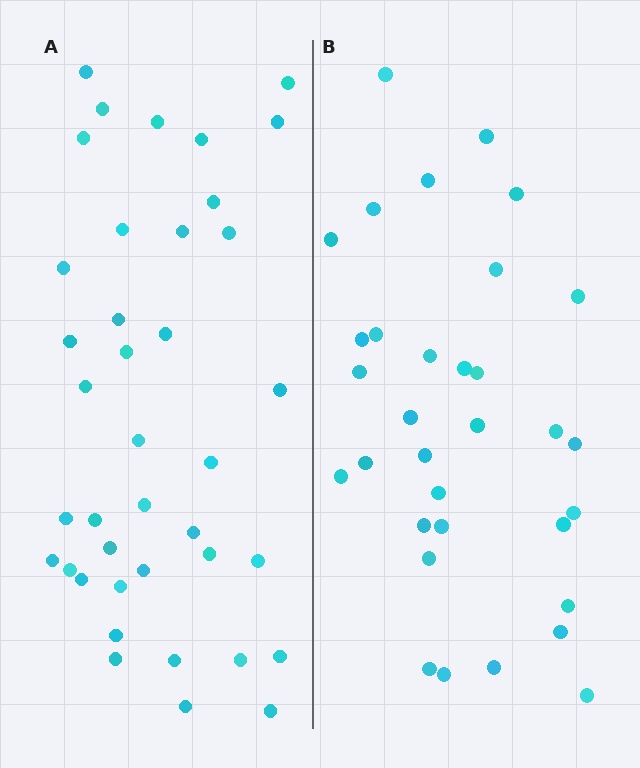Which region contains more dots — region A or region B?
Region A (the left region) has more dots.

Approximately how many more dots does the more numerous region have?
Region A has about 6 more dots than region B.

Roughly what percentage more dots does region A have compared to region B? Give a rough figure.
About 20% more.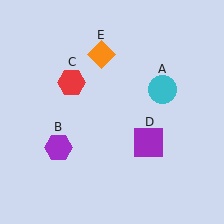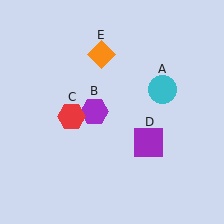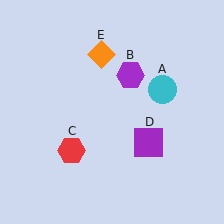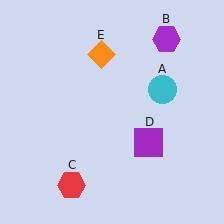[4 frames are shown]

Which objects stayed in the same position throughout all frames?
Cyan circle (object A) and purple square (object D) and orange diamond (object E) remained stationary.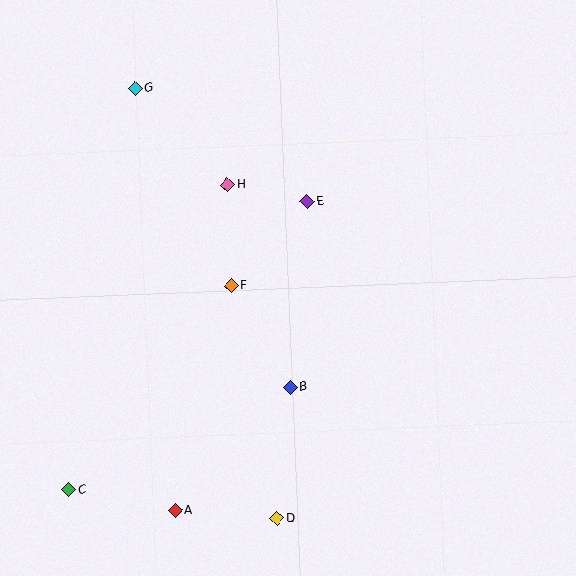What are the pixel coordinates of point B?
Point B is at (290, 387).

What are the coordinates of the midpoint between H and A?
The midpoint between H and A is at (202, 348).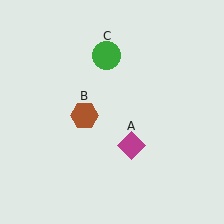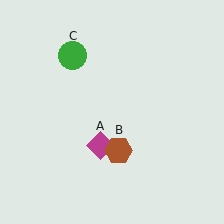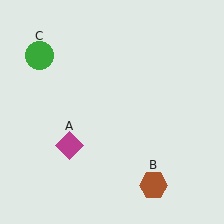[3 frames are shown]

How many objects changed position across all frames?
3 objects changed position: magenta diamond (object A), brown hexagon (object B), green circle (object C).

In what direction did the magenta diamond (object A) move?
The magenta diamond (object A) moved left.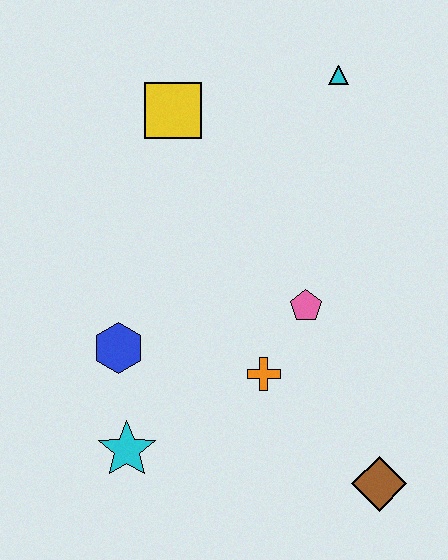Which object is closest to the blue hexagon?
The cyan star is closest to the blue hexagon.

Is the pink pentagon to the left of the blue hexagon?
No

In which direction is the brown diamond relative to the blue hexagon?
The brown diamond is to the right of the blue hexagon.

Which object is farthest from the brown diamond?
The yellow square is farthest from the brown diamond.